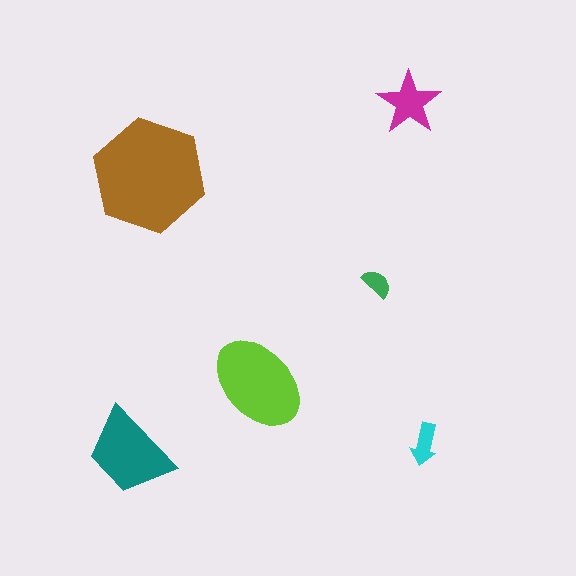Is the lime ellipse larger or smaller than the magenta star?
Larger.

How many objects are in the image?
There are 6 objects in the image.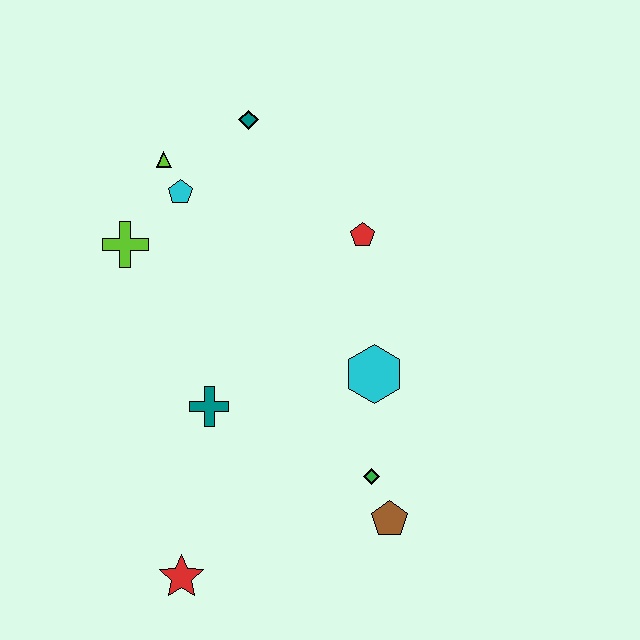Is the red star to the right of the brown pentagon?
No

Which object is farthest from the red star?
The teal diamond is farthest from the red star.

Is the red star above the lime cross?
No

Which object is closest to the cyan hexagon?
The green diamond is closest to the cyan hexagon.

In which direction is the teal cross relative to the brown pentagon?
The teal cross is to the left of the brown pentagon.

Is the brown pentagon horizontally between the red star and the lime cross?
No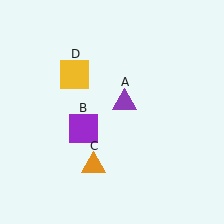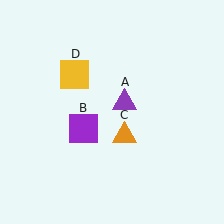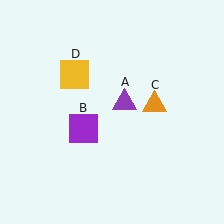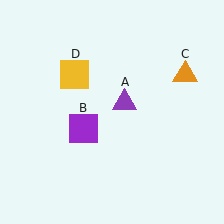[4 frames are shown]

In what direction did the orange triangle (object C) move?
The orange triangle (object C) moved up and to the right.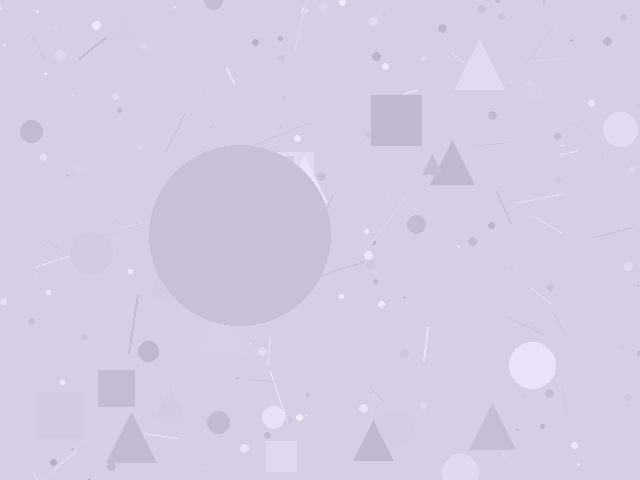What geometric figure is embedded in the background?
A circle is embedded in the background.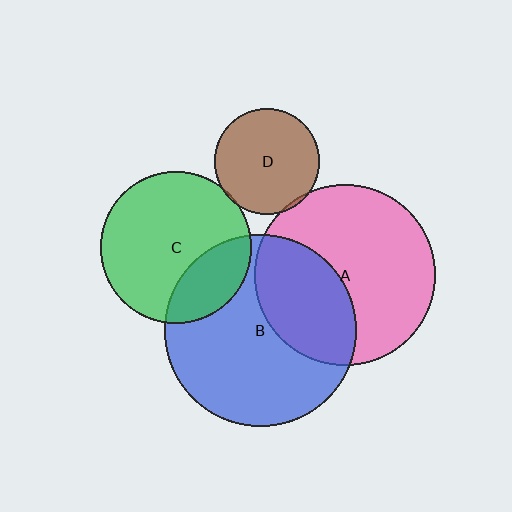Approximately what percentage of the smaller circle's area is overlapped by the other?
Approximately 25%.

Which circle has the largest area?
Circle B (blue).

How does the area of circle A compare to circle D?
Approximately 3.0 times.